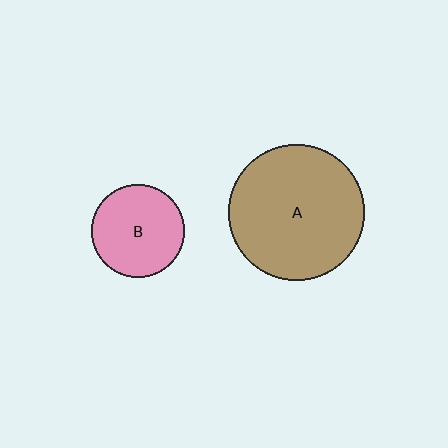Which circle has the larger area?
Circle A (brown).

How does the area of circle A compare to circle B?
Approximately 2.1 times.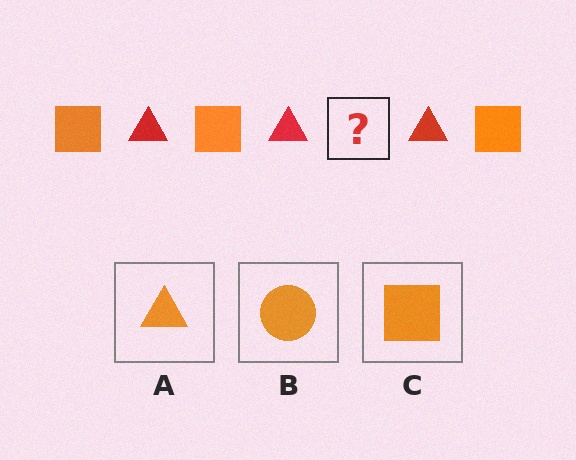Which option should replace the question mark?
Option C.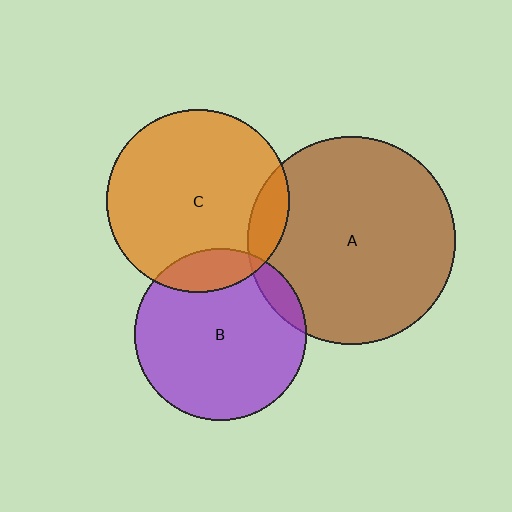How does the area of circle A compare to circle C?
Approximately 1.3 times.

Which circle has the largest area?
Circle A (brown).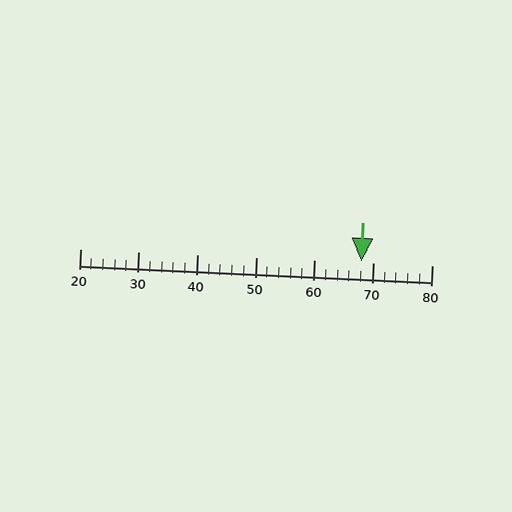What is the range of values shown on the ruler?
The ruler shows values from 20 to 80.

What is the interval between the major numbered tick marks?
The major tick marks are spaced 10 units apart.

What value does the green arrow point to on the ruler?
The green arrow points to approximately 68.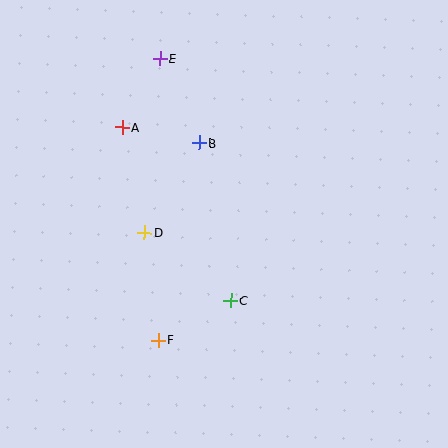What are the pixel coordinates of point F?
Point F is at (158, 340).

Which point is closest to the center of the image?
Point C at (231, 301) is closest to the center.